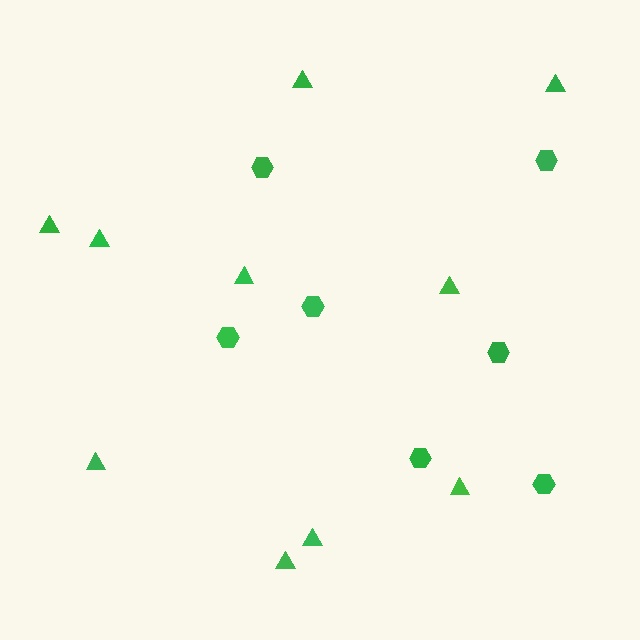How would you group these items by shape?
There are 2 groups: one group of triangles (10) and one group of hexagons (7).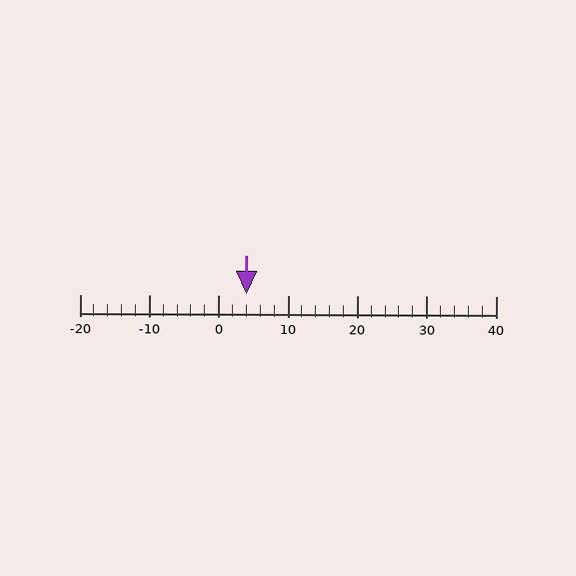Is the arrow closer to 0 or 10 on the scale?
The arrow is closer to 0.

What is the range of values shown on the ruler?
The ruler shows values from -20 to 40.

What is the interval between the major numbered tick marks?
The major tick marks are spaced 10 units apart.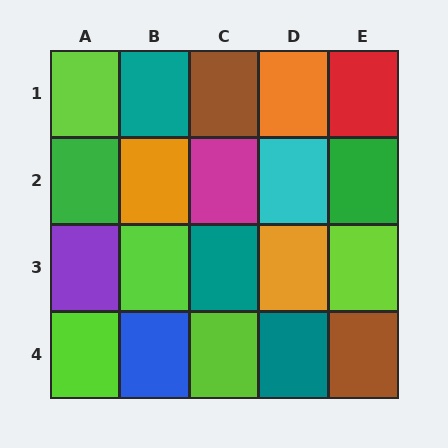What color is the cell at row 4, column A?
Lime.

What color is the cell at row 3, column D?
Orange.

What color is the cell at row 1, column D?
Orange.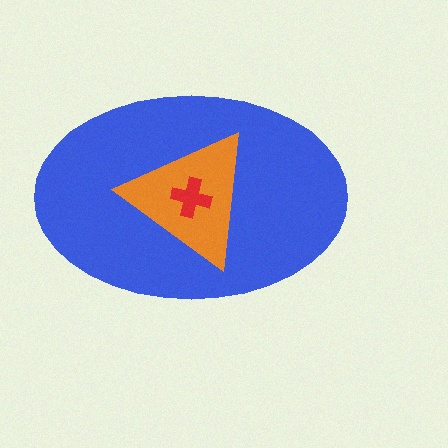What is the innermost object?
The red cross.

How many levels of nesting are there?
3.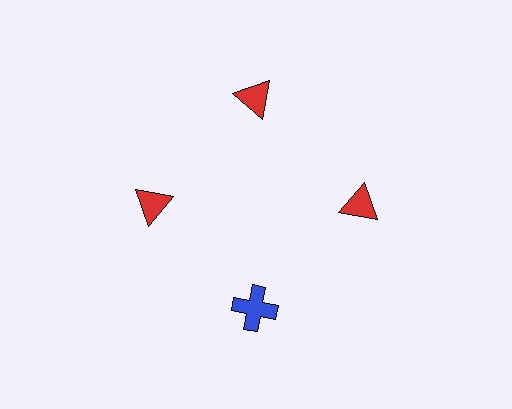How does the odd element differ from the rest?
It differs in both color (blue instead of red) and shape (cross instead of triangle).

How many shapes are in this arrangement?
There are 4 shapes arranged in a ring pattern.